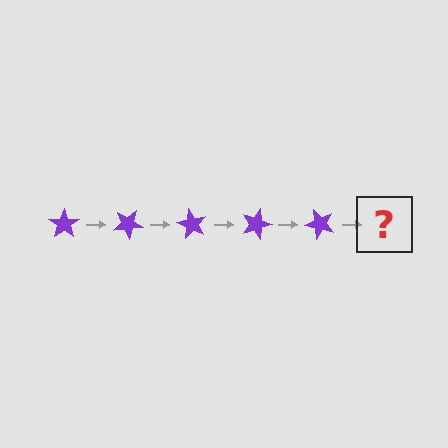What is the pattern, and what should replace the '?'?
The pattern is that the star rotates 30 degrees each step. The '?' should be a purple star rotated 150 degrees.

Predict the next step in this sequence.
The next step is a purple star rotated 150 degrees.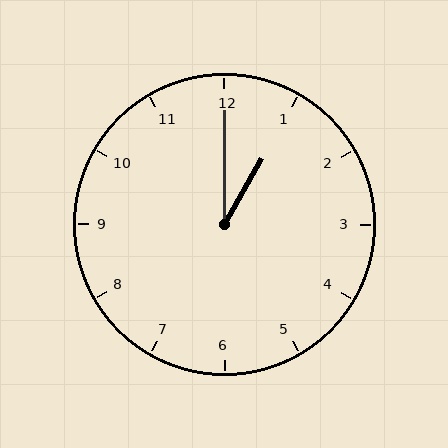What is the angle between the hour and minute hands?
Approximately 30 degrees.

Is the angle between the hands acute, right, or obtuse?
It is acute.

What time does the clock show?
1:00.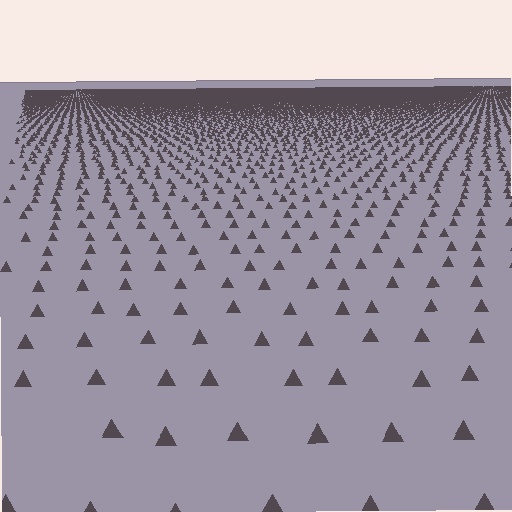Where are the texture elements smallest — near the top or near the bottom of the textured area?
Near the top.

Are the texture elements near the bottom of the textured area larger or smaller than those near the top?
Larger. Near the bottom, elements are closer to the viewer and appear at a bigger on-screen size.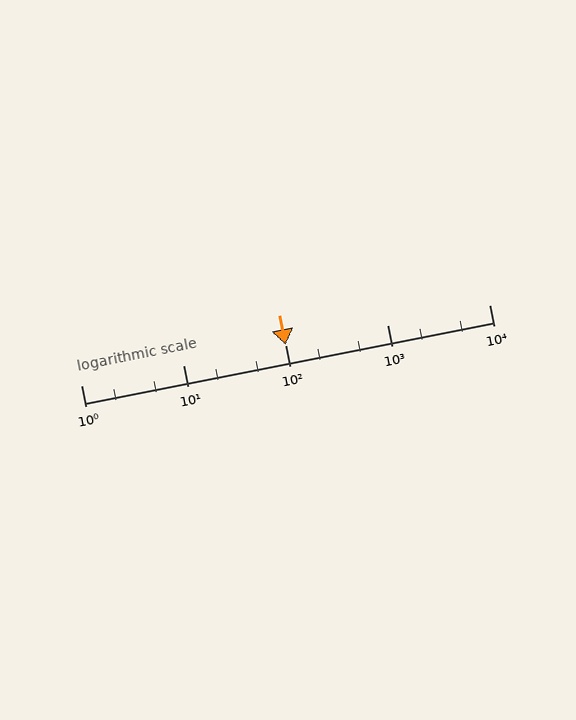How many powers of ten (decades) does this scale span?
The scale spans 4 decades, from 1 to 10000.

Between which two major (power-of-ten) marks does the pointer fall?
The pointer is between 100 and 1000.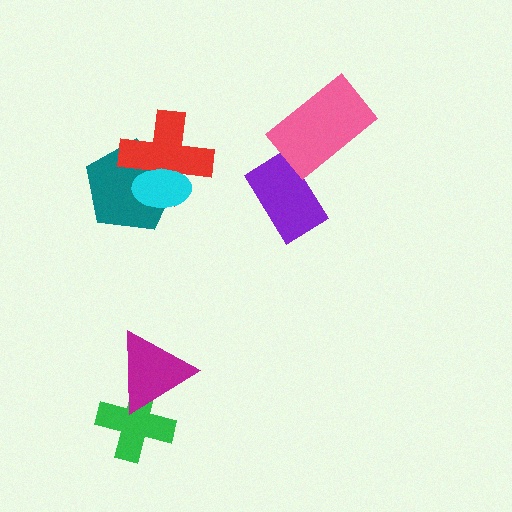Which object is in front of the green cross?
The magenta triangle is in front of the green cross.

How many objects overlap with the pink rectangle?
1 object overlaps with the pink rectangle.